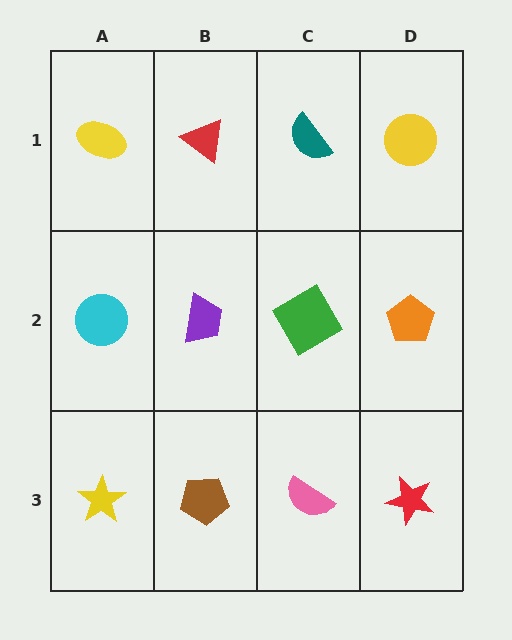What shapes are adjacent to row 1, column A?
A cyan circle (row 2, column A), a red triangle (row 1, column B).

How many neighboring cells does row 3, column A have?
2.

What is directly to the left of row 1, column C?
A red triangle.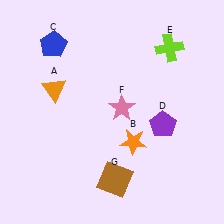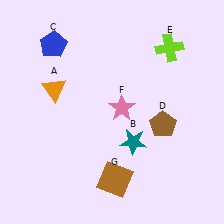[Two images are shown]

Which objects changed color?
B changed from orange to teal. D changed from purple to brown.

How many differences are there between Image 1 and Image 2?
There are 2 differences between the two images.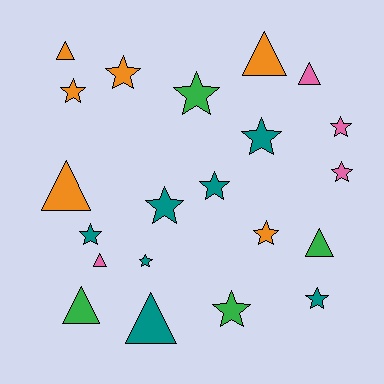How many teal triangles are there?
There is 1 teal triangle.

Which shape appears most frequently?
Star, with 13 objects.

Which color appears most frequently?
Teal, with 7 objects.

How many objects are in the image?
There are 21 objects.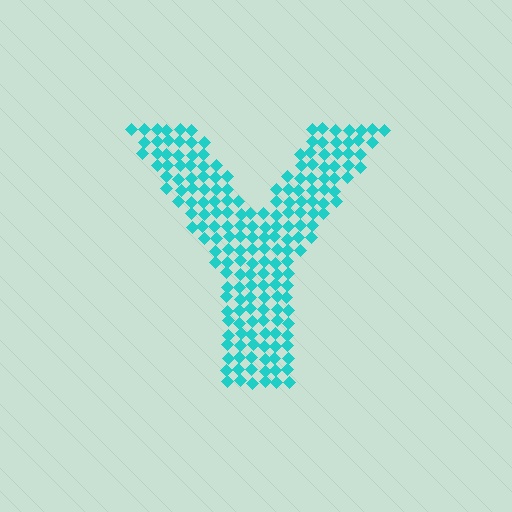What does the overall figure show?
The overall figure shows the letter Y.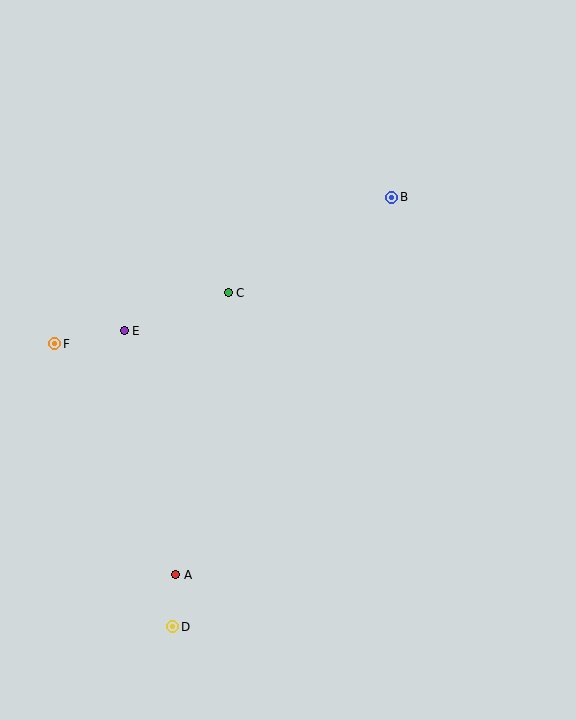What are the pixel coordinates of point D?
Point D is at (173, 627).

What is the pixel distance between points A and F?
The distance between A and F is 260 pixels.